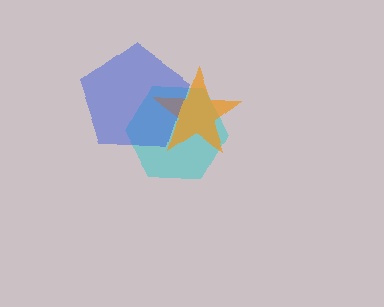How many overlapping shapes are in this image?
There are 3 overlapping shapes in the image.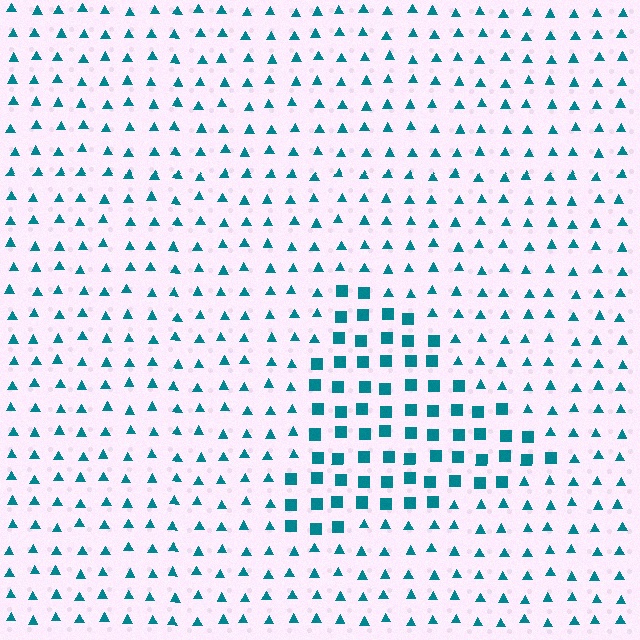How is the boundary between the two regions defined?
The boundary is defined by a change in element shape: squares inside vs. triangles outside. All elements share the same color and spacing.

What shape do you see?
I see a triangle.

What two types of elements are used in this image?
The image uses squares inside the triangle region and triangles outside it.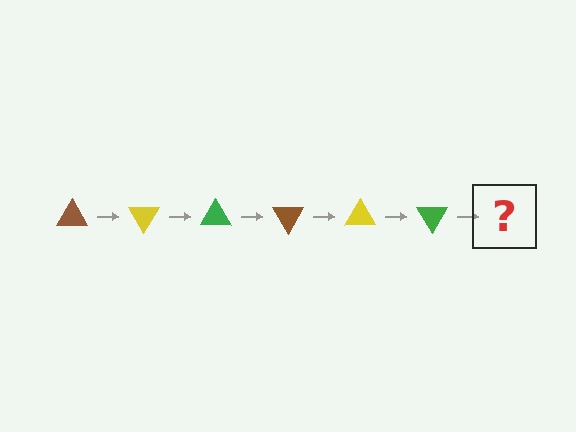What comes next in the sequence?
The next element should be a brown triangle, rotated 360 degrees from the start.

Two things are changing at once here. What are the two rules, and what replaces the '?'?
The two rules are that it rotates 60 degrees each step and the color cycles through brown, yellow, and green. The '?' should be a brown triangle, rotated 360 degrees from the start.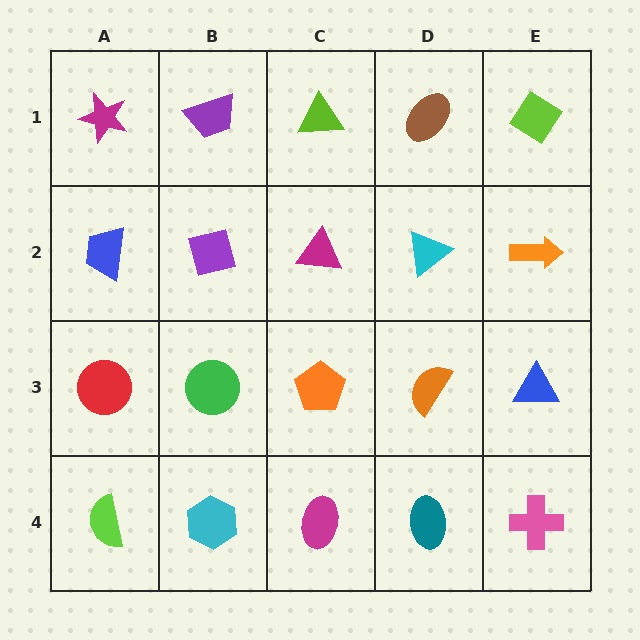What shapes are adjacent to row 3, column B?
A purple square (row 2, column B), a cyan hexagon (row 4, column B), a red circle (row 3, column A), an orange pentagon (row 3, column C).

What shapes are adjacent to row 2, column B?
A purple trapezoid (row 1, column B), a green circle (row 3, column B), a blue trapezoid (row 2, column A), a magenta triangle (row 2, column C).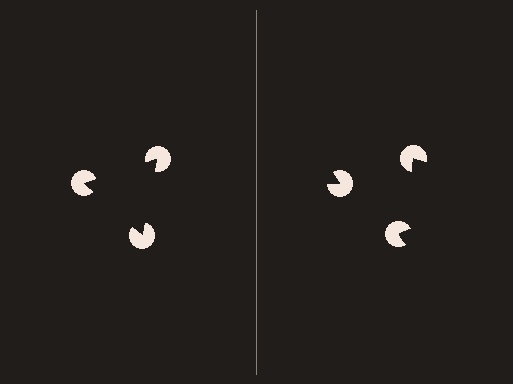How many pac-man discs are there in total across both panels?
6 — 3 on each side.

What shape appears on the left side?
An illusory triangle.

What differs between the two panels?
The pac-man discs are positioned identically on both sides; only the wedge orientations differ. On the left they align to a triangle; on the right they are misaligned.